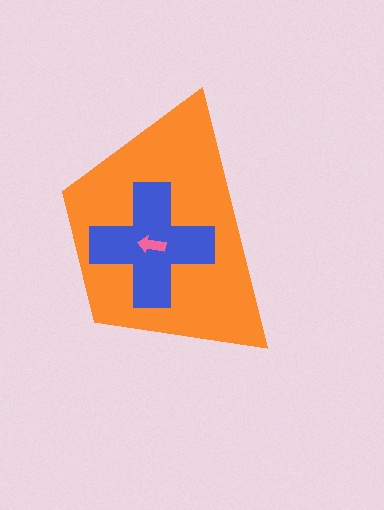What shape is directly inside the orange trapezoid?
The blue cross.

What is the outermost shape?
The orange trapezoid.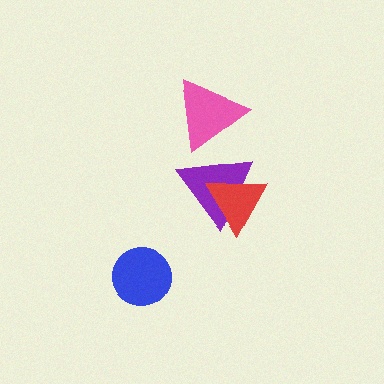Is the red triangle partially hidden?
No, no other shape covers it.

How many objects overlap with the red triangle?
1 object overlaps with the red triangle.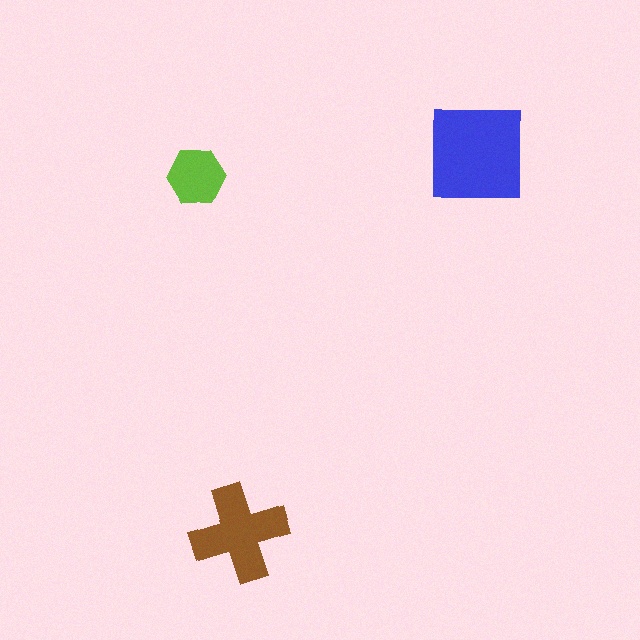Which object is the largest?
The blue square.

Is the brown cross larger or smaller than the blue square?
Smaller.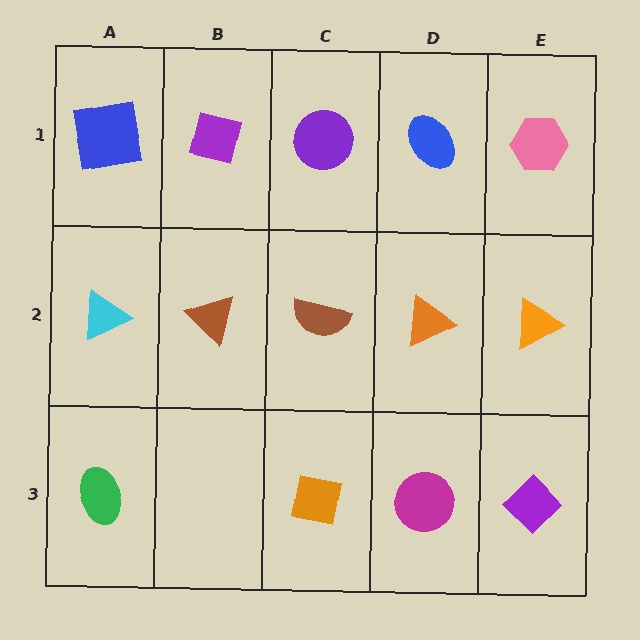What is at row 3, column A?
A green ellipse.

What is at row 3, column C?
An orange square.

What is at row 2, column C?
A brown semicircle.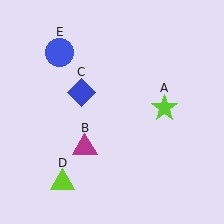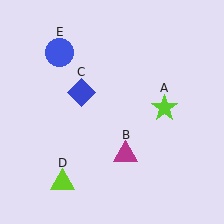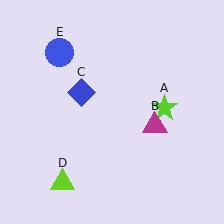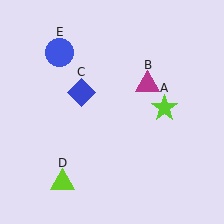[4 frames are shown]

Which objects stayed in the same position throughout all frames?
Lime star (object A) and blue diamond (object C) and lime triangle (object D) and blue circle (object E) remained stationary.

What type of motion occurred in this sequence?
The magenta triangle (object B) rotated counterclockwise around the center of the scene.